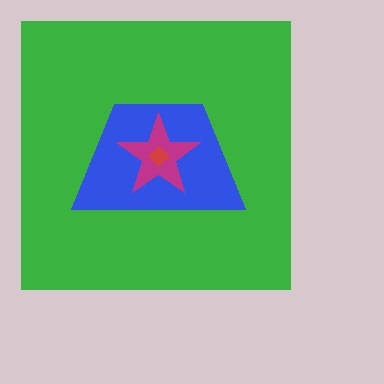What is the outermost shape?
The green square.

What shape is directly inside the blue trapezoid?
The magenta star.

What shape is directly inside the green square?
The blue trapezoid.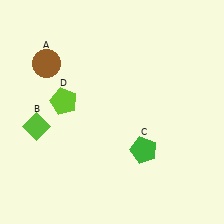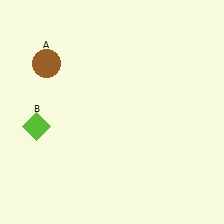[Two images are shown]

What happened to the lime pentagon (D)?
The lime pentagon (D) was removed in Image 2. It was in the top-left area of Image 1.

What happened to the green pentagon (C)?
The green pentagon (C) was removed in Image 2. It was in the bottom-right area of Image 1.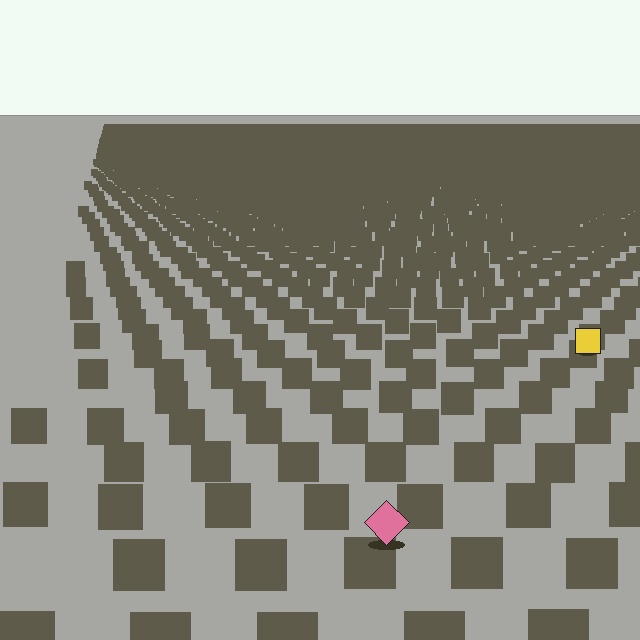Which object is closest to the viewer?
The pink diamond is closest. The texture marks near it are larger and more spread out.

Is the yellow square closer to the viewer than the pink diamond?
No. The pink diamond is closer — you can tell from the texture gradient: the ground texture is coarser near it.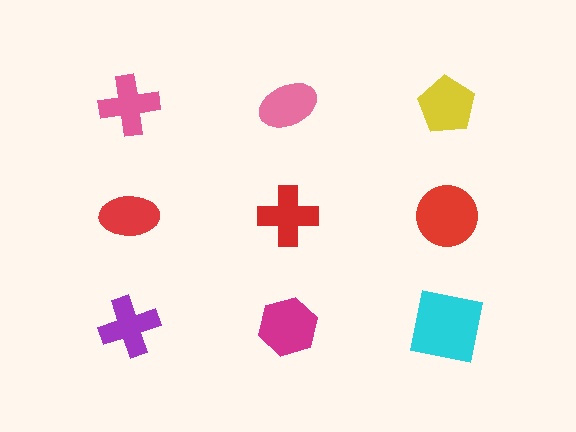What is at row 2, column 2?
A red cross.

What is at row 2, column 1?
A red ellipse.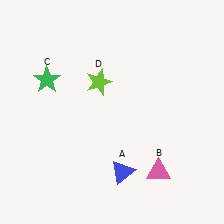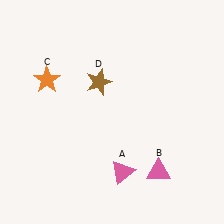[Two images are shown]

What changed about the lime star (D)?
In Image 1, D is lime. In Image 2, it changed to brown.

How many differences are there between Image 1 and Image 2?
There are 3 differences between the two images.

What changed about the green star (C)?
In Image 1, C is green. In Image 2, it changed to orange.